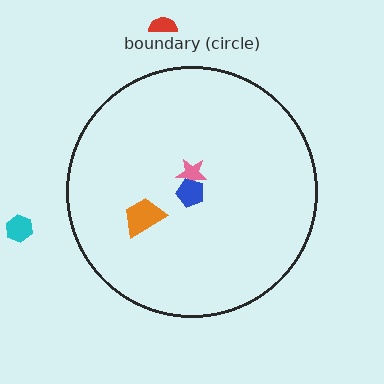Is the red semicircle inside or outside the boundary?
Outside.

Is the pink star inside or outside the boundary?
Inside.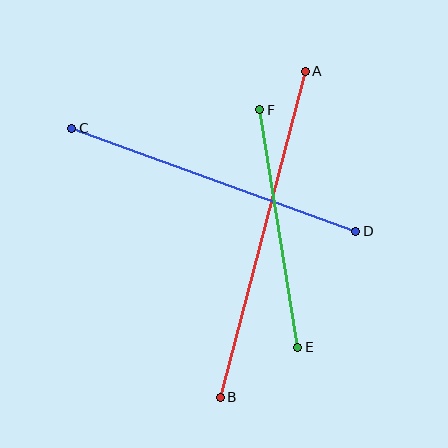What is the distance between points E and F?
The distance is approximately 241 pixels.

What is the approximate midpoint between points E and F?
The midpoint is at approximately (279, 229) pixels.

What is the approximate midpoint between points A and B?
The midpoint is at approximately (263, 234) pixels.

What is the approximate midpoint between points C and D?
The midpoint is at approximately (214, 180) pixels.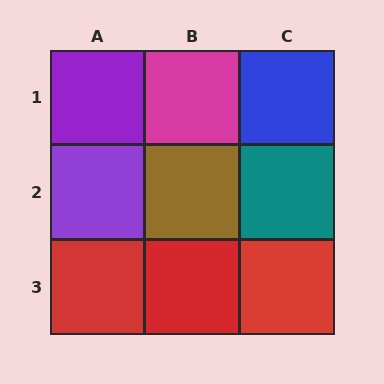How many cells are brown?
1 cell is brown.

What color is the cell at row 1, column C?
Blue.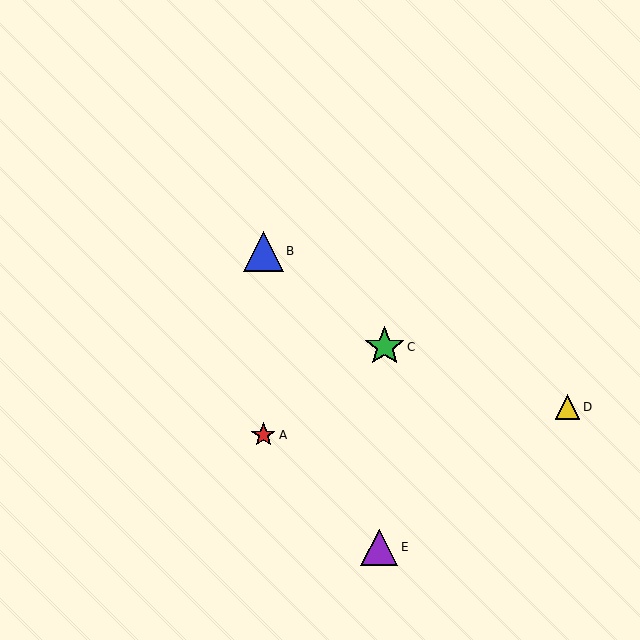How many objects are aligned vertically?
2 objects (A, B) are aligned vertically.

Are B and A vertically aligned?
Yes, both are at x≈263.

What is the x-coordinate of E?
Object E is at x≈379.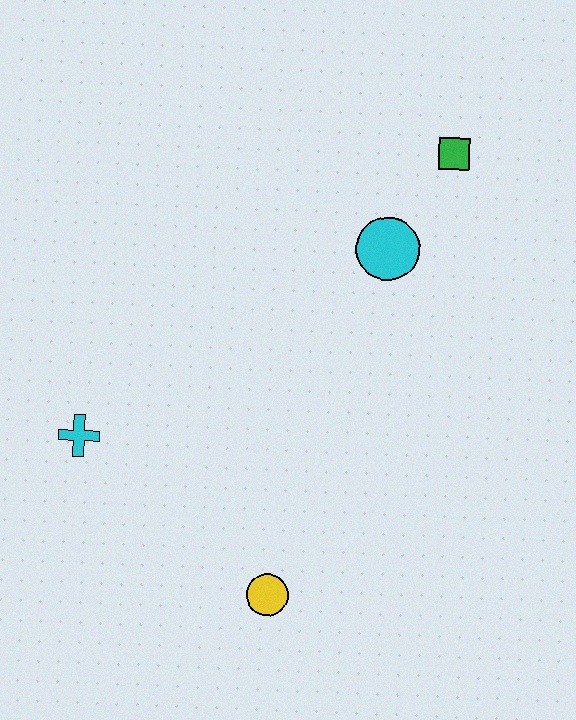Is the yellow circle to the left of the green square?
Yes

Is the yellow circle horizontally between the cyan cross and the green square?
Yes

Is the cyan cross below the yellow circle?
No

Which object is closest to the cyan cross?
The yellow circle is closest to the cyan cross.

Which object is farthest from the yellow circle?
The green square is farthest from the yellow circle.